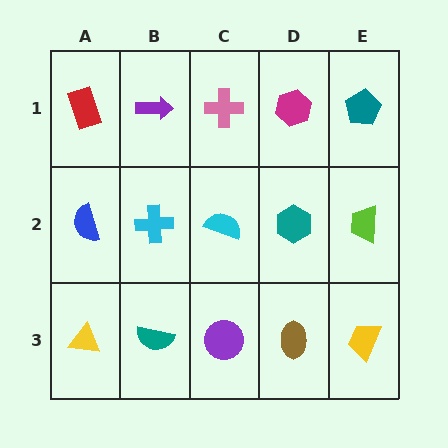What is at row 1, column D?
A magenta hexagon.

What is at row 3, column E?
A yellow trapezoid.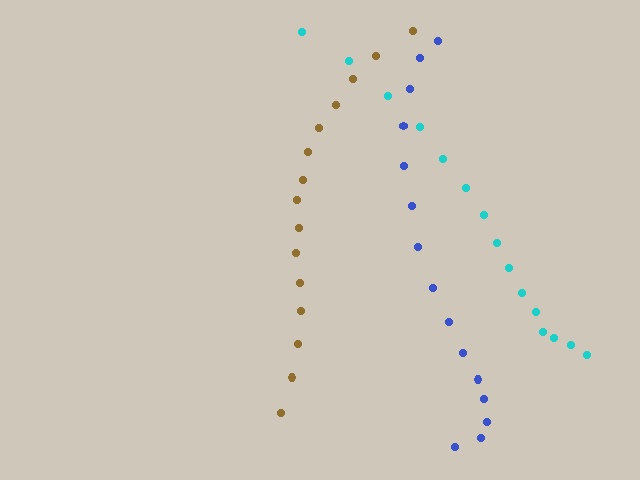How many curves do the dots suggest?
There are 3 distinct paths.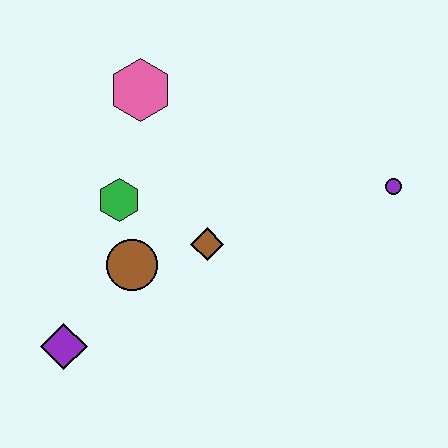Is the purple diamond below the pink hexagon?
Yes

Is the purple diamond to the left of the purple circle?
Yes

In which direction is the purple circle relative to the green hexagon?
The purple circle is to the right of the green hexagon.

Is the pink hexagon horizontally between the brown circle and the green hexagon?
No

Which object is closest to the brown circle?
The green hexagon is closest to the brown circle.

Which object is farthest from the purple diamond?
The purple circle is farthest from the purple diamond.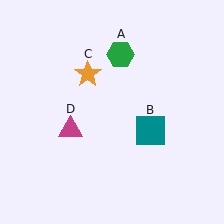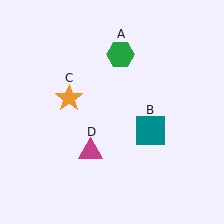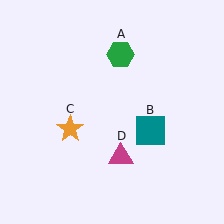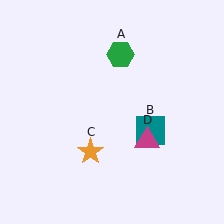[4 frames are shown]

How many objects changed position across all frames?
2 objects changed position: orange star (object C), magenta triangle (object D).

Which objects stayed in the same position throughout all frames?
Green hexagon (object A) and teal square (object B) remained stationary.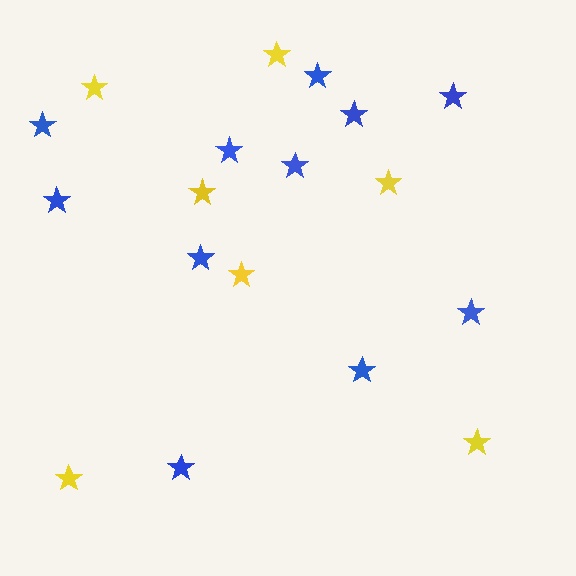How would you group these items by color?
There are 2 groups: one group of blue stars (11) and one group of yellow stars (7).